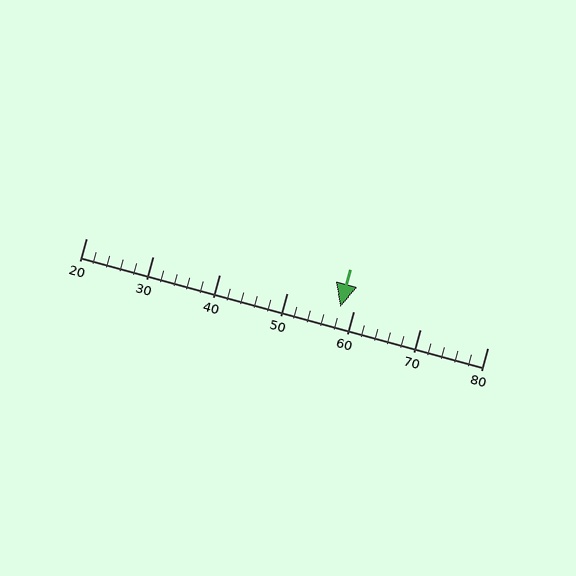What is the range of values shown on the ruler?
The ruler shows values from 20 to 80.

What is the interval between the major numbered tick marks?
The major tick marks are spaced 10 units apart.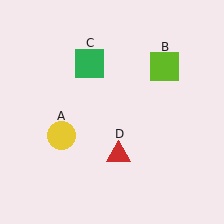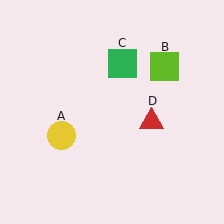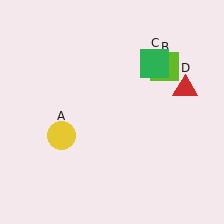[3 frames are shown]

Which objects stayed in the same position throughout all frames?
Yellow circle (object A) and lime square (object B) remained stationary.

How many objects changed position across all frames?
2 objects changed position: green square (object C), red triangle (object D).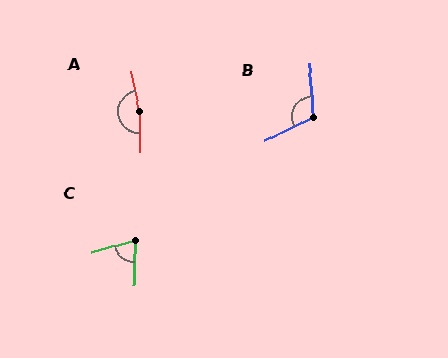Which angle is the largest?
A, at approximately 169 degrees.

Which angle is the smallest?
C, at approximately 74 degrees.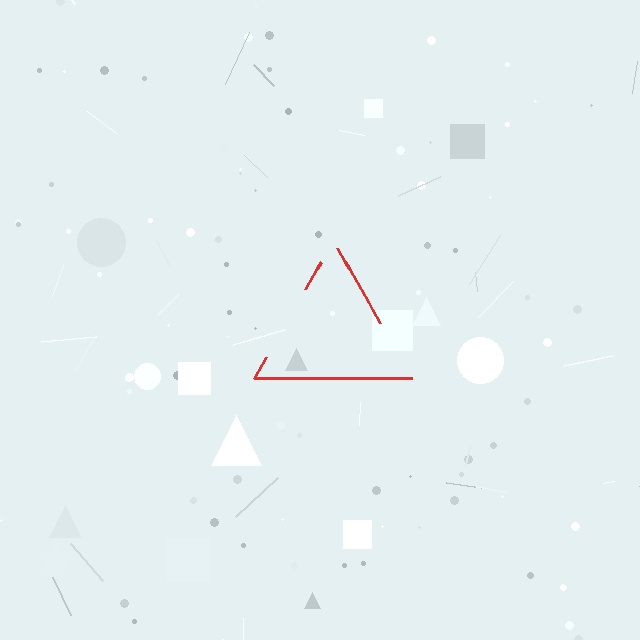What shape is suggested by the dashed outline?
The dashed outline suggests a triangle.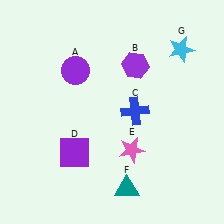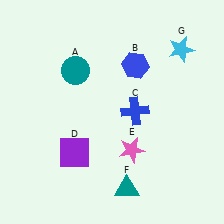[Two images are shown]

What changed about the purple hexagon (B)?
In Image 1, B is purple. In Image 2, it changed to blue.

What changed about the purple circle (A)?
In Image 1, A is purple. In Image 2, it changed to teal.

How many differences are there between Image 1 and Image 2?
There are 2 differences between the two images.